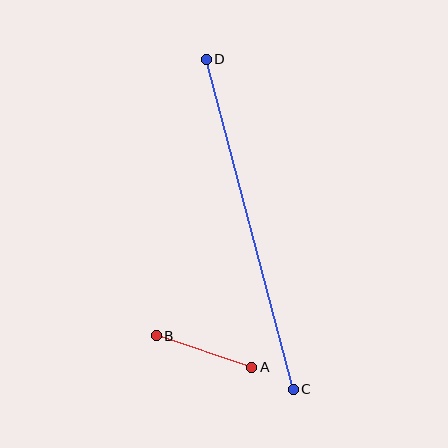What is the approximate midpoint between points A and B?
The midpoint is at approximately (204, 352) pixels.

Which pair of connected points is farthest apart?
Points C and D are farthest apart.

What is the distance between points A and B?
The distance is approximately 101 pixels.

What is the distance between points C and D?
The distance is approximately 341 pixels.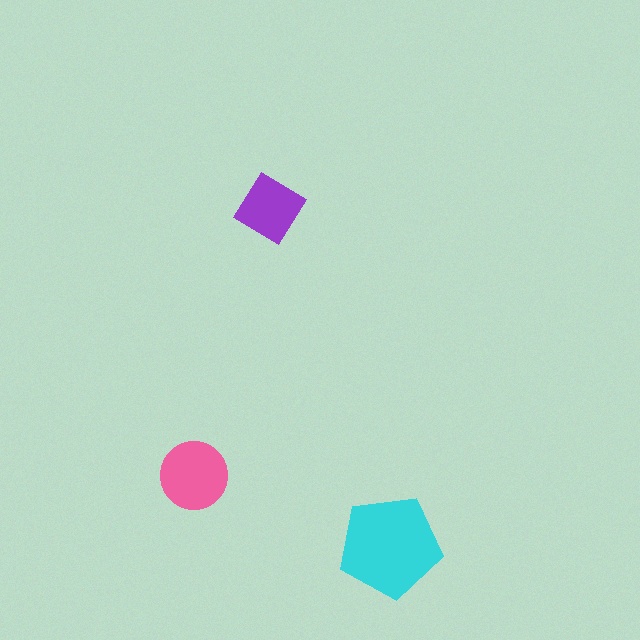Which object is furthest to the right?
The cyan pentagon is rightmost.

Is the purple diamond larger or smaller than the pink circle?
Smaller.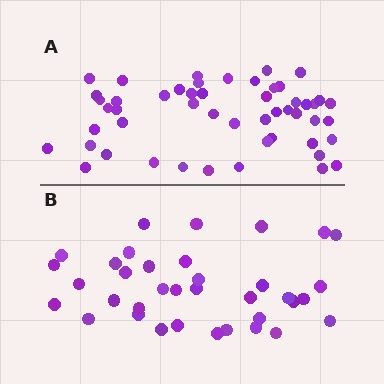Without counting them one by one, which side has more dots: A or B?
Region A (the top region) has more dots.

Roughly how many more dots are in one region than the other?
Region A has approximately 15 more dots than region B.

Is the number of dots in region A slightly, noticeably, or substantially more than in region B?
Region A has noticeably more, but not dramatically so. The ratio is roughly 1.4 to 1.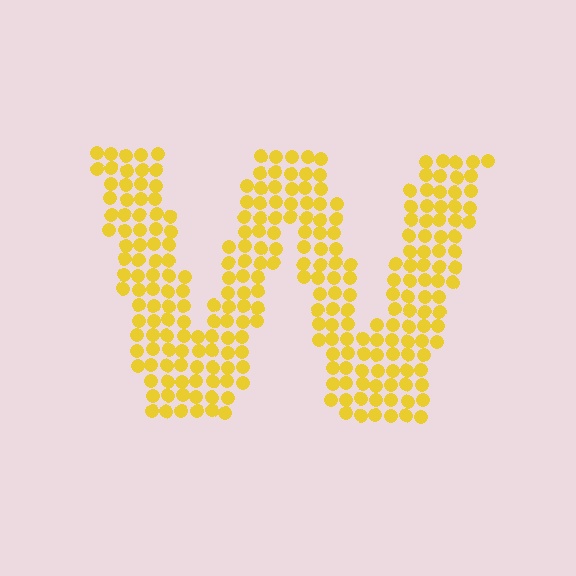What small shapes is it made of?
It is made of small circles.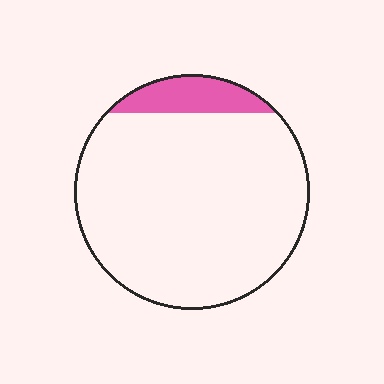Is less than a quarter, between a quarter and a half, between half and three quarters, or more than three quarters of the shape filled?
Less than a quarter.